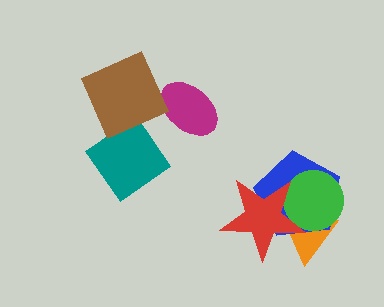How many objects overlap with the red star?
3 objects overlap with the red star.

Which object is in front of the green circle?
The red star is in front of the green circle.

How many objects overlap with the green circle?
3 objects overlap with the green circle.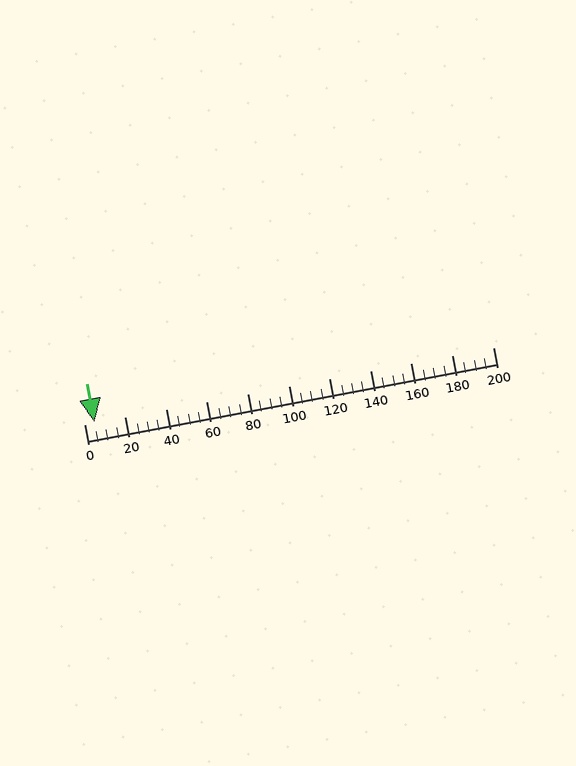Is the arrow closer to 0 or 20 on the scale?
The arrow is closer to 0.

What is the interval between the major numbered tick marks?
The major tick marks are spaced 20 units apart.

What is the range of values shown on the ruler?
The ruler shows values from 0 to 200.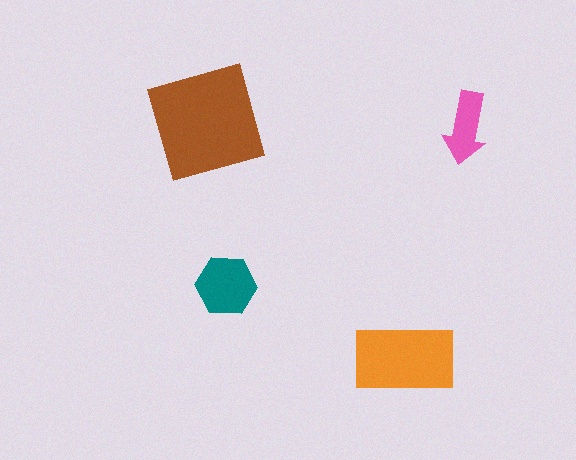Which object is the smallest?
The pink arrow.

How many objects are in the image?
There are 4 objects in the image.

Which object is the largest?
The brown square.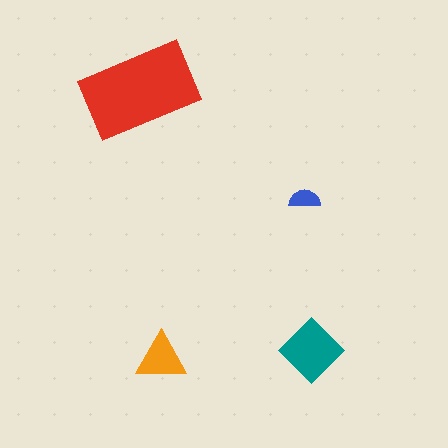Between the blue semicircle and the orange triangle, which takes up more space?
The orange triangle.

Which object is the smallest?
The blue semicircle.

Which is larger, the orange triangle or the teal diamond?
The teal diamond.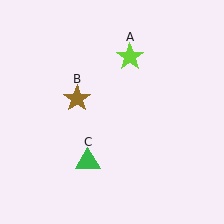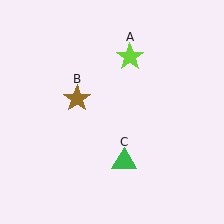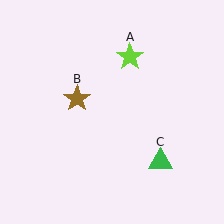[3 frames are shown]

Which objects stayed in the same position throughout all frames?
Lime star (object A) and brown star (object B) remained stationary.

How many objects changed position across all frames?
1 object changed position: green triangle (object C).